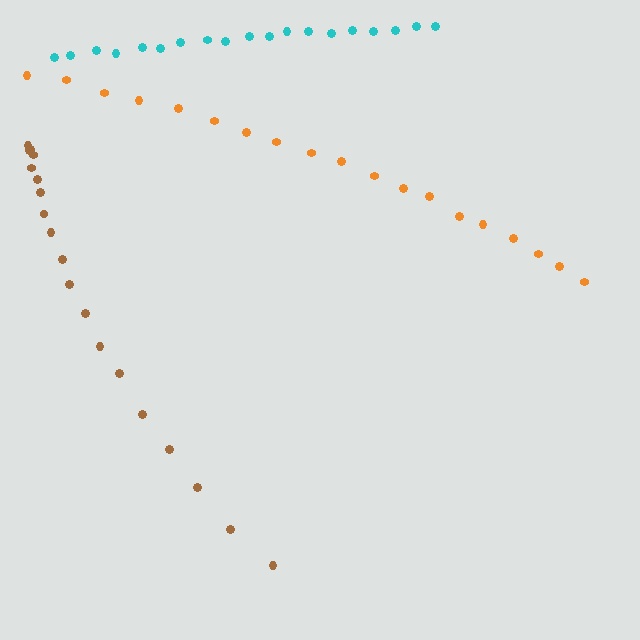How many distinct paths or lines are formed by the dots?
There are 3 distinct paths.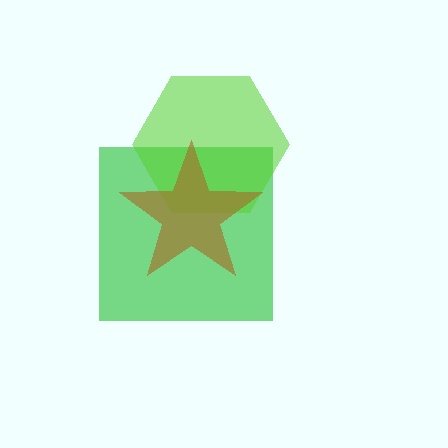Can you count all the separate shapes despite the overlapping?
Yes, there are 3 separate shapes.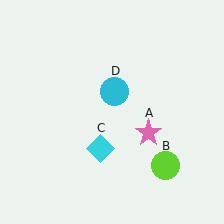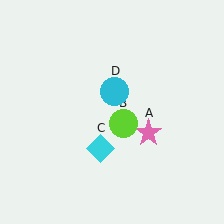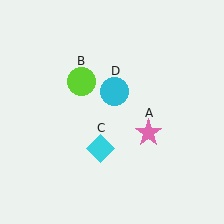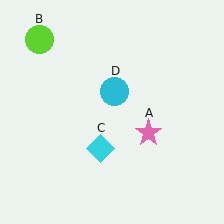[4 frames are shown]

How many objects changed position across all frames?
1 object changed position: lime circle (object B).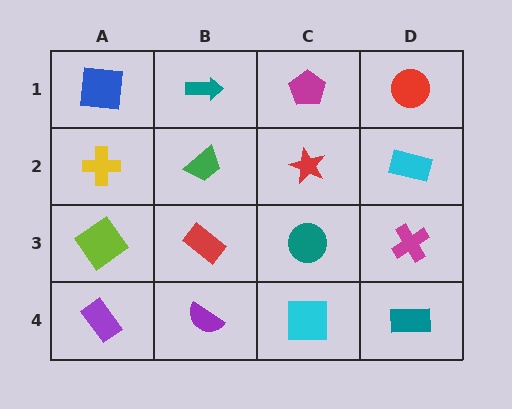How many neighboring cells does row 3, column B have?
4.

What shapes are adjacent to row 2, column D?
A red circle (row 1, column D), a magenta cross (row 3, column D), a red star (row 2, column C).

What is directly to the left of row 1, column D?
A magenta pentagon.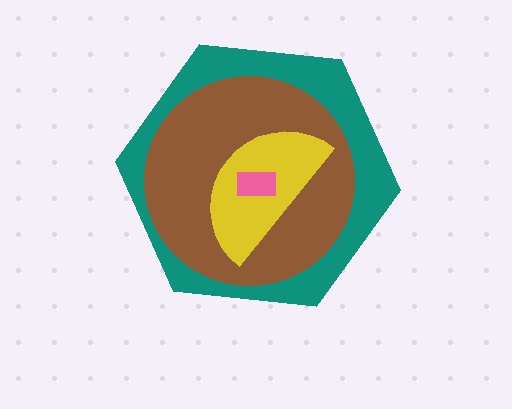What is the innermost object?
The pink rectangle.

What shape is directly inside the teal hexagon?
The brown circle.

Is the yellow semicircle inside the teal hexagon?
Yes.